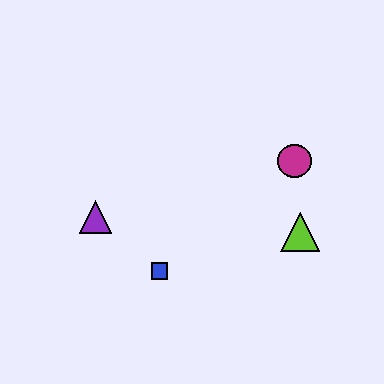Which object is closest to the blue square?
The purple triangle is closest to the blue square.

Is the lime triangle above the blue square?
Yes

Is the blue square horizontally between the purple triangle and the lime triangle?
Yes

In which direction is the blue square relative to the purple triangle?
The blue square is to the right of the purple triangle.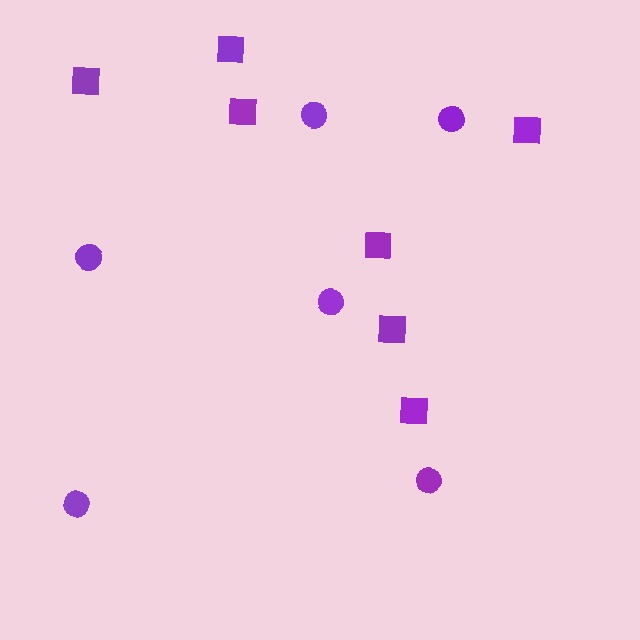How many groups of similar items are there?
There are 2 groups: one group of squares (7) and one group of circles (6).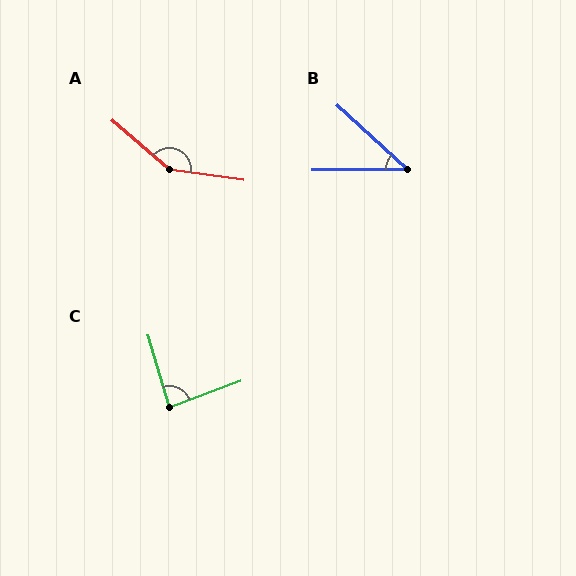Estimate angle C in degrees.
Approximately 87 degrees.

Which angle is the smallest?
B, at approximately 43 degrees.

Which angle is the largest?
A, at approximately 147 degrees.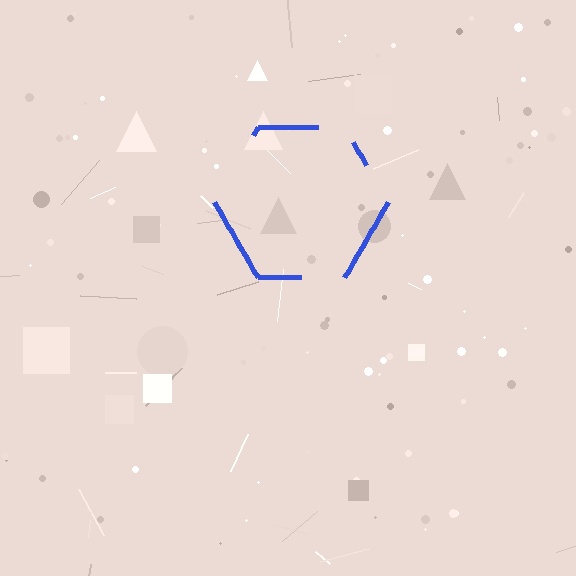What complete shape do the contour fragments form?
The contour fragments form a hexagon.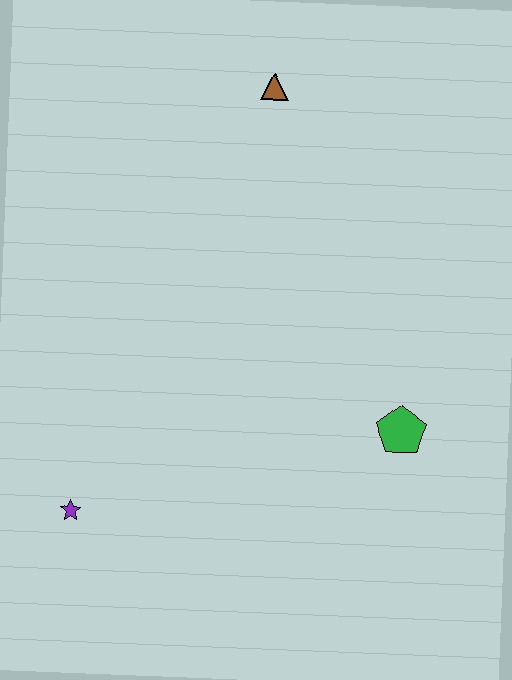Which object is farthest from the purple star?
The brown triangle is farthest from the purple star.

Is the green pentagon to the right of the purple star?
Yes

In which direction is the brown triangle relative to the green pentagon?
The brown triangle is above the green pentagon.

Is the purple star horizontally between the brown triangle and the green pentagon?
No